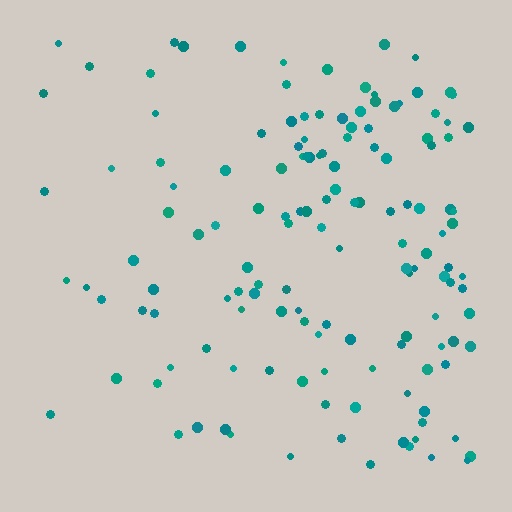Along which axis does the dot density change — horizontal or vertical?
Horizontal.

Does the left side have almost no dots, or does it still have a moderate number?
Still a moderate number, just noticeably fewer than the right.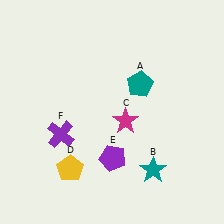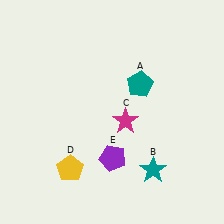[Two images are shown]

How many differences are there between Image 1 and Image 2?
There is 1 difference between the two images.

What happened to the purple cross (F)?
The purple cross (F) was removed in Image 2. It was in the bottom-left area of Image 1.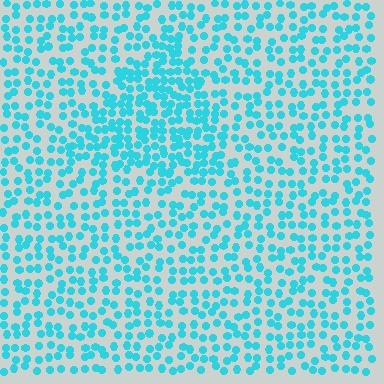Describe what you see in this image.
The image contains small cyan elements arranged at two different densities. A triangle-shaped region is visible where the elements are more densely packed than the surrounding area.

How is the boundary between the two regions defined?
The boundary is defined by a change in element density (approximately 1.7x ratio). All elements are the same color, size, and shape.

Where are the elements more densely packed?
The elements are more densely packed inside the triangle boundary.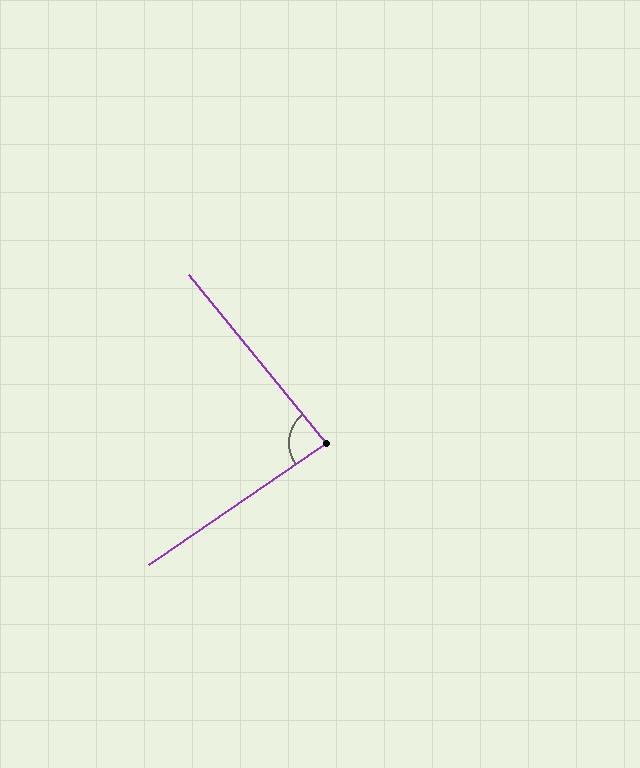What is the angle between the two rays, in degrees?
Approximately 85 degrees.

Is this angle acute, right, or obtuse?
It is approximately a right angle.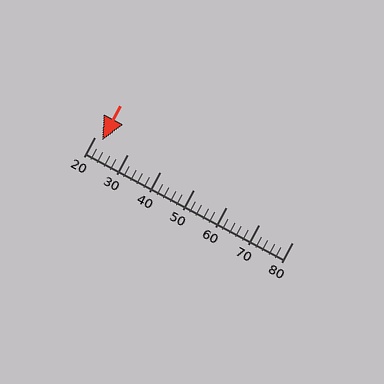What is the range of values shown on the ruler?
The ruler shows values from 20 to 80.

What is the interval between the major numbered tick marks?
The major tick marks are spaced 10 units apart.